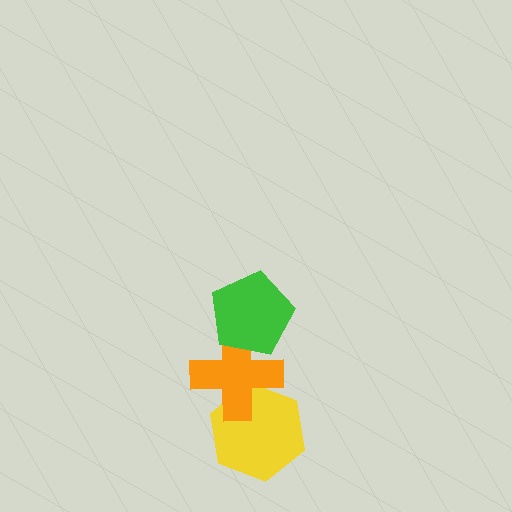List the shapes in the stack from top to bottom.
From top to bottom: the green pentagon, the orange cross, the yellow hexagon.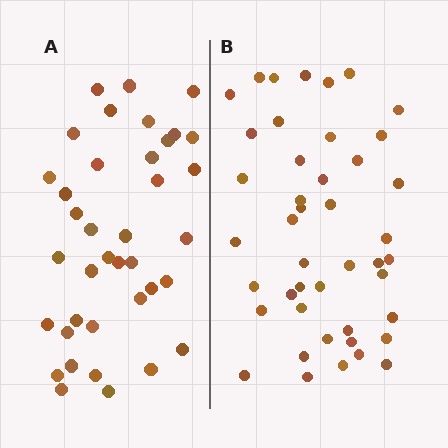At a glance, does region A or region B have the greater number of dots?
Region B (the right region) has more dots.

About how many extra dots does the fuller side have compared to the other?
Region B has about 6 more dots than region A.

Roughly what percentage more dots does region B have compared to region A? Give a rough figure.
About 15% more.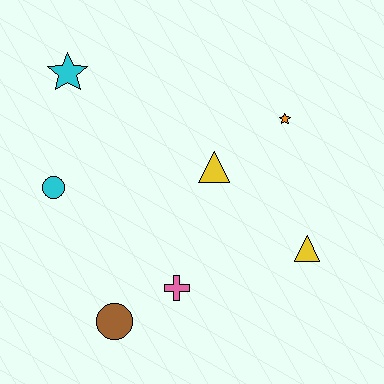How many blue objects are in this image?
There are no blue objects.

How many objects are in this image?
There are 7 objects.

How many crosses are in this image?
There is 1 cross.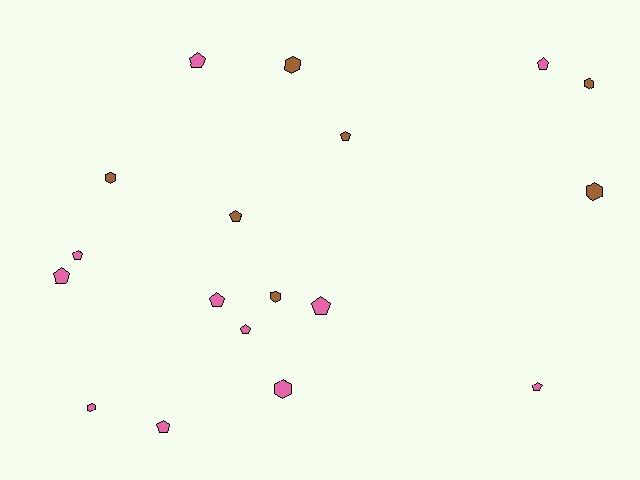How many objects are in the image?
There are 18 objects.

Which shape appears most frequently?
Pentagon, with 11 objects.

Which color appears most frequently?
Pink, with 11 objects.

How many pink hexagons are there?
There are 2 pink hexagons.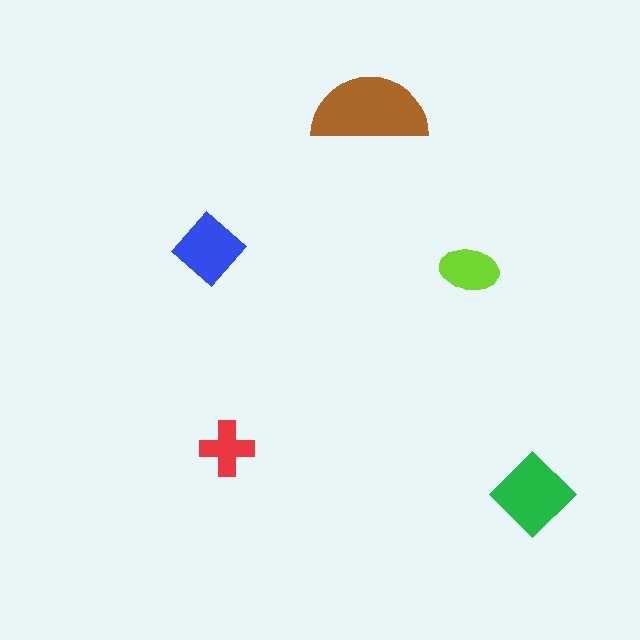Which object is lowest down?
The green diamond is bottommost.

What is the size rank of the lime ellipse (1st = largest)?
4th.